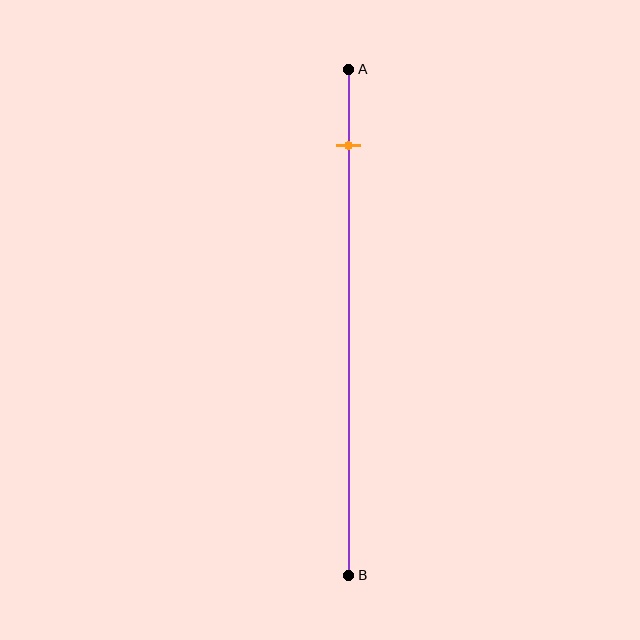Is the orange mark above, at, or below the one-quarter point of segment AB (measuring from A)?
The orange mark is above the one-quarter point of segment AB.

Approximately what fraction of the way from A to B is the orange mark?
The orange mark is approximately 15% of the way from A to B.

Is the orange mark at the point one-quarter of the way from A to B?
No, the mark is at about 15% from A, not at the 25% one-quarter point.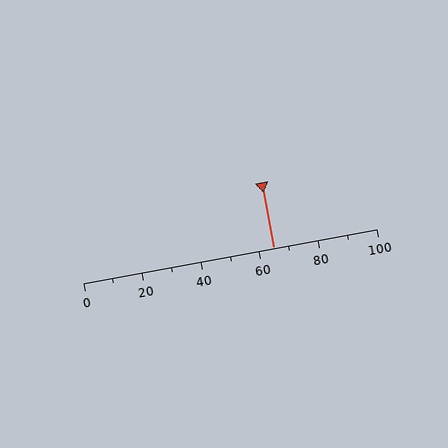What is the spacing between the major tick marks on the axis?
The major ticks are spaced 20 apart.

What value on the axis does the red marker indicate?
The marker indicates approximately 65.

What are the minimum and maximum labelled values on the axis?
The axis runs from 0 to 100.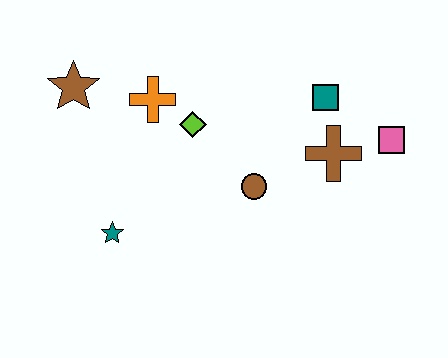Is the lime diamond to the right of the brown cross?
No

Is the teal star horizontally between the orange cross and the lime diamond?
No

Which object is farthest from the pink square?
The brown star is farthest from the pink square.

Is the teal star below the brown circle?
Yes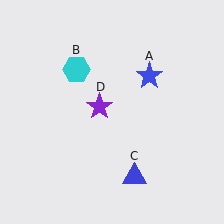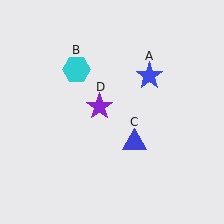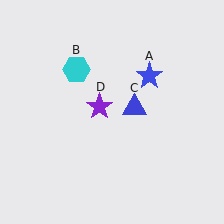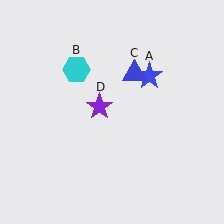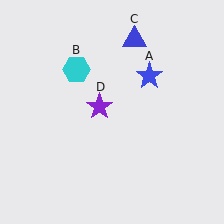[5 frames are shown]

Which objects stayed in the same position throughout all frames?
Blue star (object A) and cyan hexagon (object B) and purple star (object D) remained stationary.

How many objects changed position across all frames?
1 object changed position: blue triangle (object C).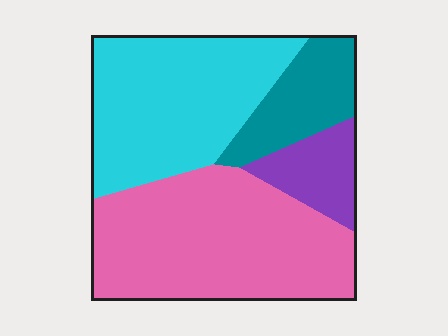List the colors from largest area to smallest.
From largest to smallest: pink, cyan, teal, purple.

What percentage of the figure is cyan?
Cyan covers roughly 35% of the figure.